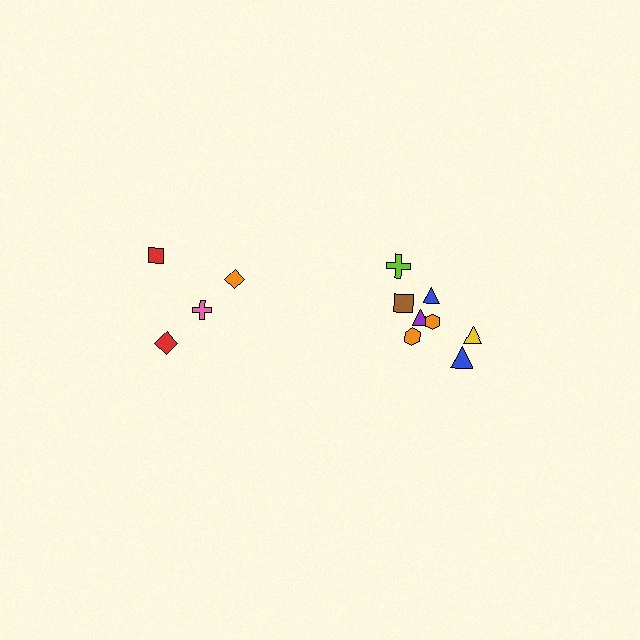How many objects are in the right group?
There are 8 objects.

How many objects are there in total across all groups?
There are 12 objects.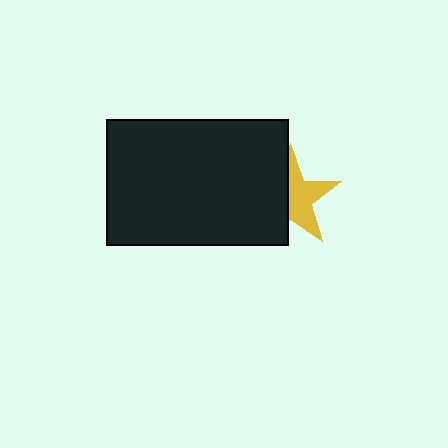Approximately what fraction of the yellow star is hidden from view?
Roughly 48% of the yellow star is hidden behind the black rectangle.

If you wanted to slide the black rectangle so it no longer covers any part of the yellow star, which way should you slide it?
Slide it left — that is the most direct way to separate the two shapes.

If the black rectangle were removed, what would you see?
You would see the complete yellow star.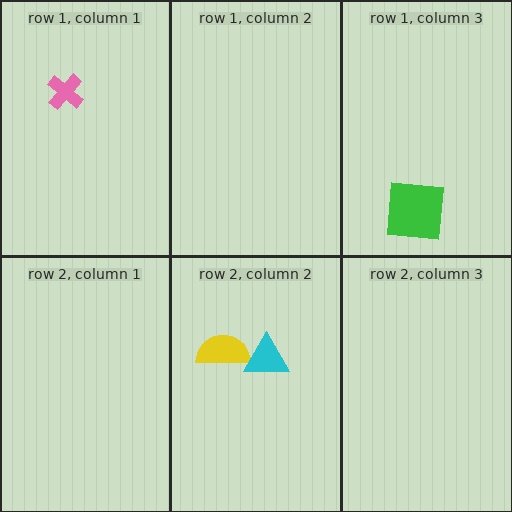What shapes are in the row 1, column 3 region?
The green square.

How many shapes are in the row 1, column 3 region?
1.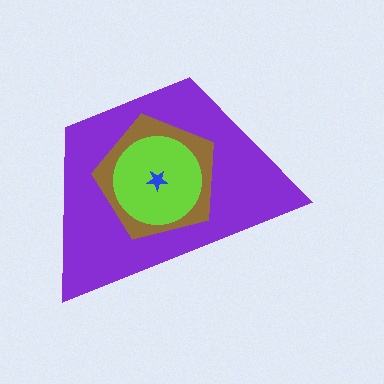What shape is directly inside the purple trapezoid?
The brown pentagon.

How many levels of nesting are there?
4.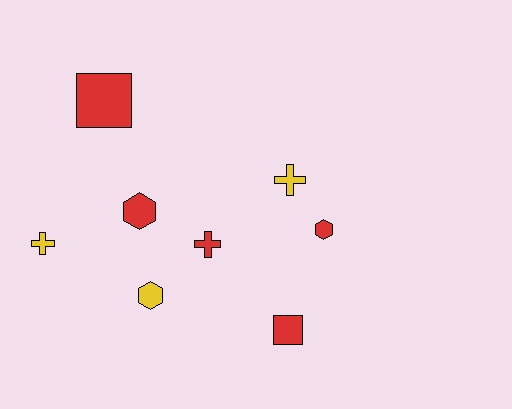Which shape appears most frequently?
Cross, with 3 objects.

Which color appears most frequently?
Red, with 5 objects.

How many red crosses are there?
There is 1 red cross.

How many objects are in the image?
There are 8 objects.